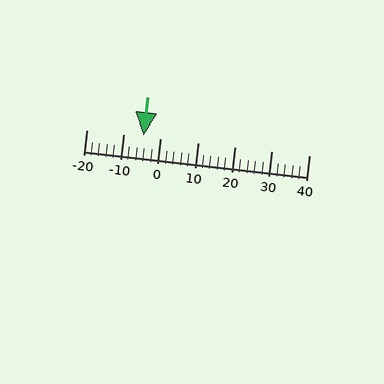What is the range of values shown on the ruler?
The ruler shows values from -20 to 40.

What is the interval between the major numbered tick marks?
The major tick marks are spaced 10 units apart.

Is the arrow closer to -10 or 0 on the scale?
The arrow is closer to 0.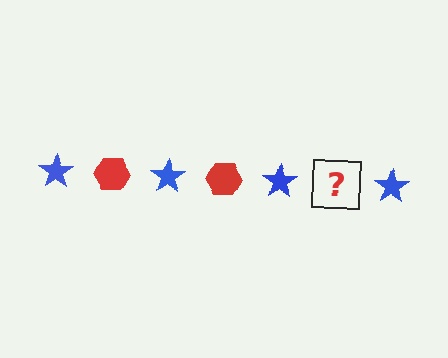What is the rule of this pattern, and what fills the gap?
The rule is that the pattern alternates between blue star and red hexagon. The gap should be filled with a red hexagon.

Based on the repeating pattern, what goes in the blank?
The blank should be a red hexagon.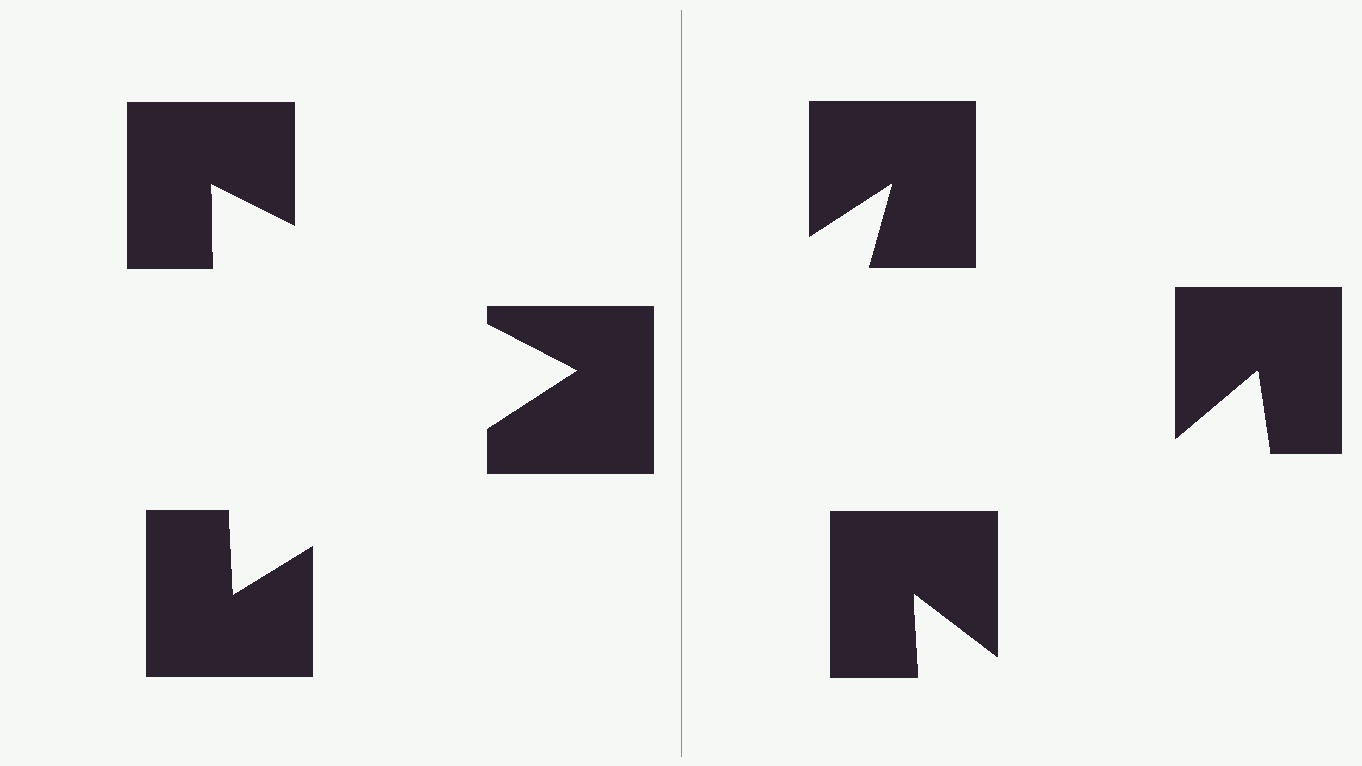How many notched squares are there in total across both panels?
6 — 3 on each side.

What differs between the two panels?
The notched squares are positioned identically on both sides; only the wedge orientations differ. On the left they align to a triangle; on the right they are misaligned.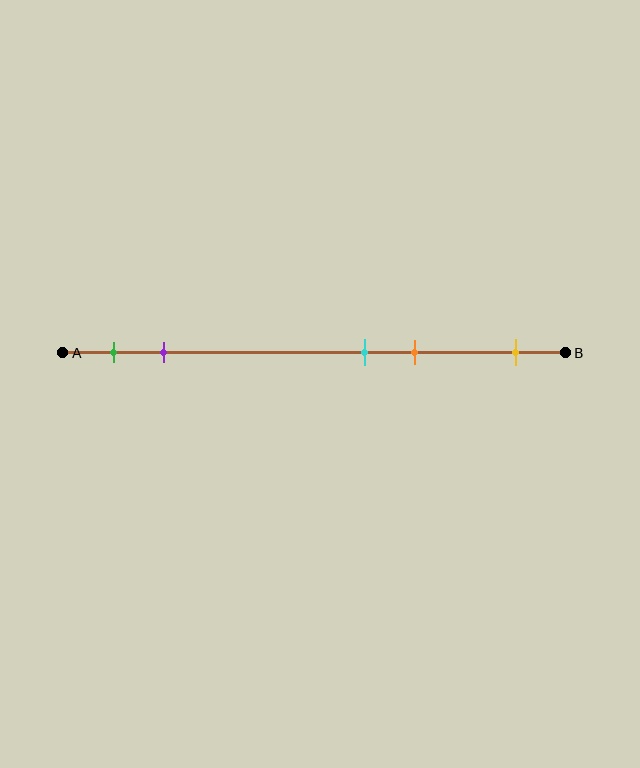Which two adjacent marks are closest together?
The cyan and orange marks are the closest adjacent pair.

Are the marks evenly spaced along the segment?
No, the marks are not evenly spaced.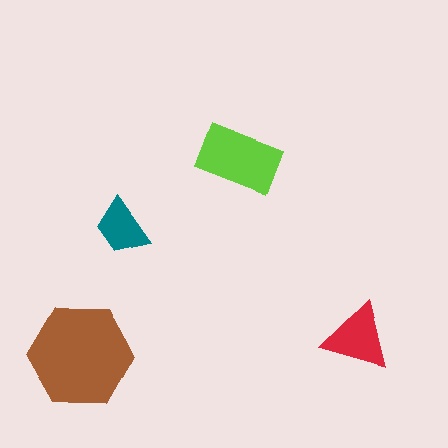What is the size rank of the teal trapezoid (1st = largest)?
4th.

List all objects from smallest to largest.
The teal trapezoid, the red triangle, the lime rectangle, the brown hexagon.